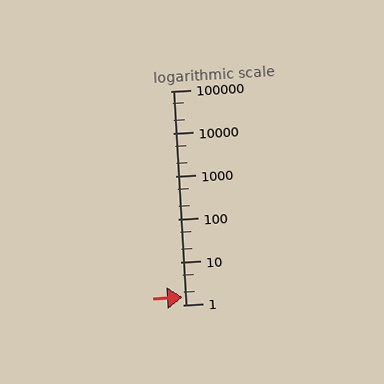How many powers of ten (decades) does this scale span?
The scale spans 5 decades, from 1 to 100000.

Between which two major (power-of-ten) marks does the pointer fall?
The pointer is between 1 and 10.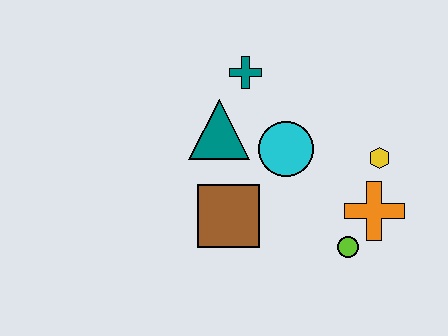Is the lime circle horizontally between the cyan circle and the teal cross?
No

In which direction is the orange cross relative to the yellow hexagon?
The orange cross is below the yellow hexagon.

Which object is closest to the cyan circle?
The teal triangle is closest to the cyan circle.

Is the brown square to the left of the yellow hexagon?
Yes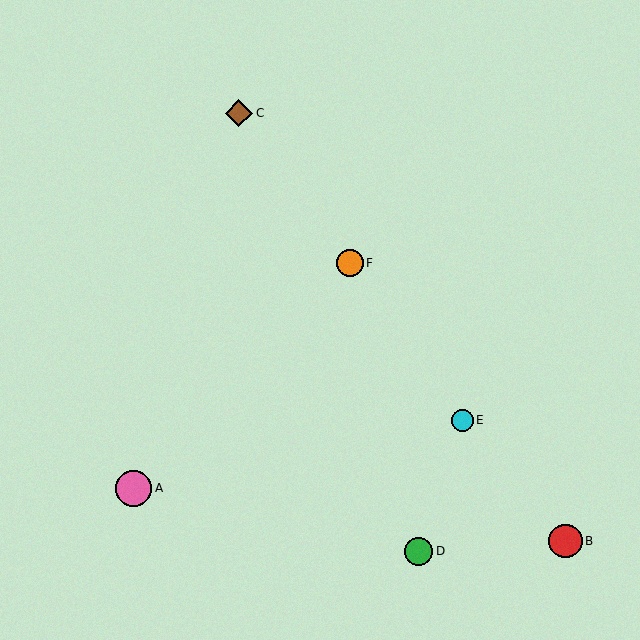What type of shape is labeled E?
Shape E is a cyan circle.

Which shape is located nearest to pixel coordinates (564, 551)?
The red circle (labeled B) at (565, 541) is nearest to that location.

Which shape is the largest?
The pink circle (labeled A) is the largest.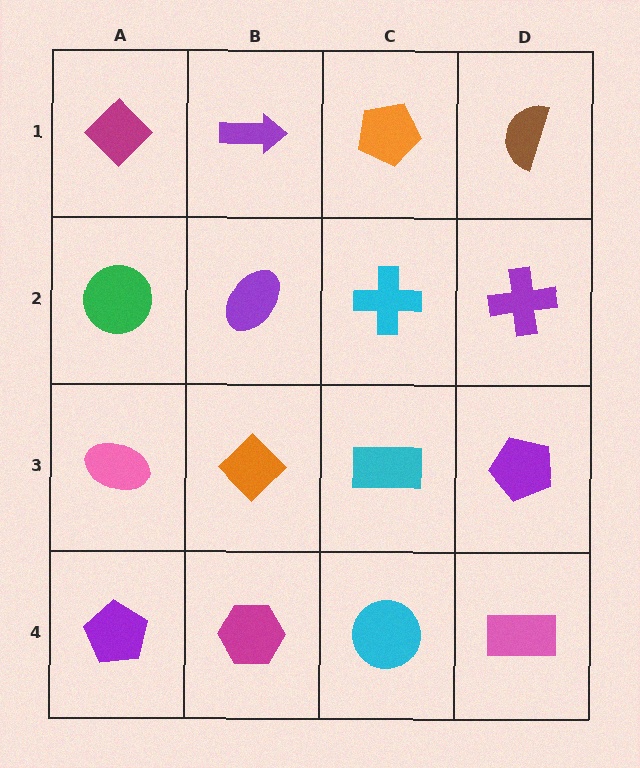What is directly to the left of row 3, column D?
A cyan rectangle.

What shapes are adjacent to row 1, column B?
A purple ellipse (row 2, column B), a magenta diamond (row 1, column A), an orange pentagon (row 1, column C).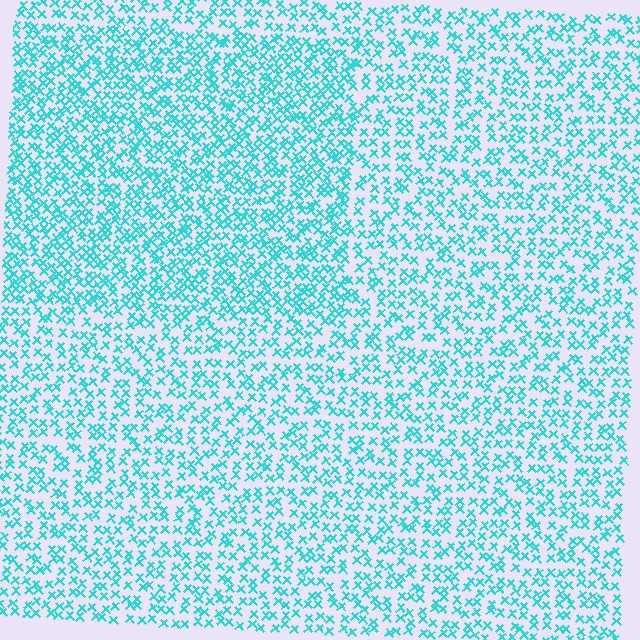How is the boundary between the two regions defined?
The boundary is defined by a change in element density (approximately 1.6x ratio). All elements are the same color, size, and shape.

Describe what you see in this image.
The image contains small cyan elements arranged at two different densities. A rectangle-shaped region is visible where the elements are more densely packed than the surrounding area.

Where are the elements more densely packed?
The elements are more densely packed inside the rectangle boundary.